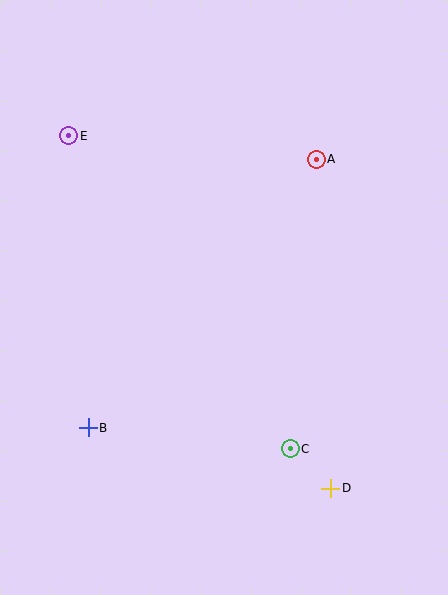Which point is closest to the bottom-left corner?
Point B is closest to the bottom-left corner.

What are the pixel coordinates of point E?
Point E is at (69, 136).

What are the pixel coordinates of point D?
Point D is at (331, 488).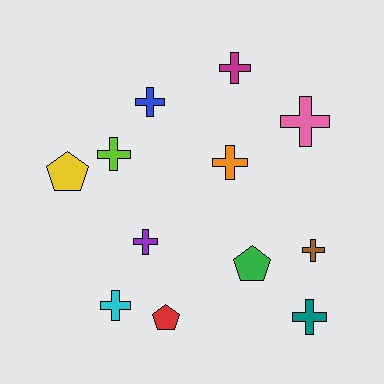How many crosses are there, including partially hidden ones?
There are 9 crosses.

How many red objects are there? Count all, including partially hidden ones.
There is 1 red object.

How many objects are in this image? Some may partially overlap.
There are 12 objects.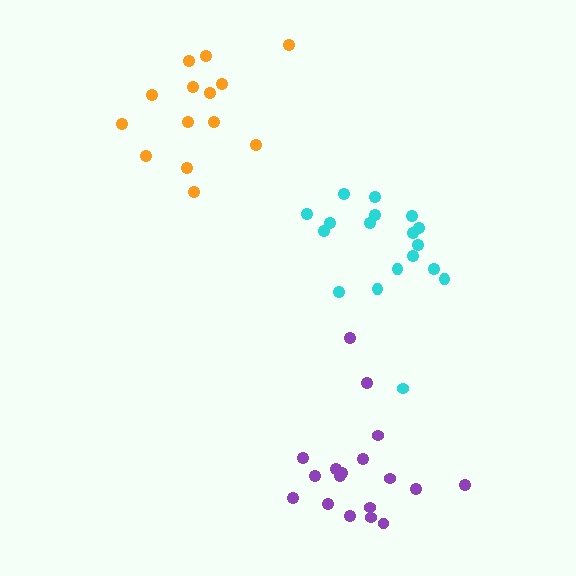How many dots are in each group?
Group 1: 18 dots, Group 2: 14 dots, Group 3: 18 dots (50 total).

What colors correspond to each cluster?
The clusters are colored: purple, orange, cyan.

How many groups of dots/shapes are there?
There are 3 groups.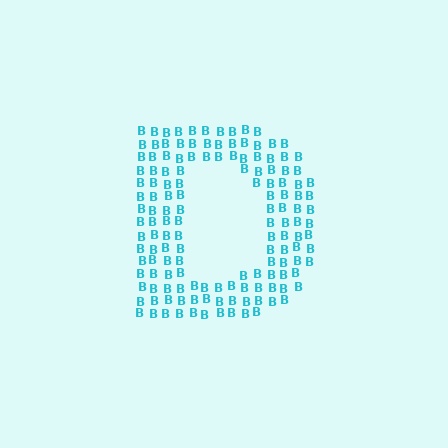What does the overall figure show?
The overall figure shows the letter D.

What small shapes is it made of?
It is made of small letter B's.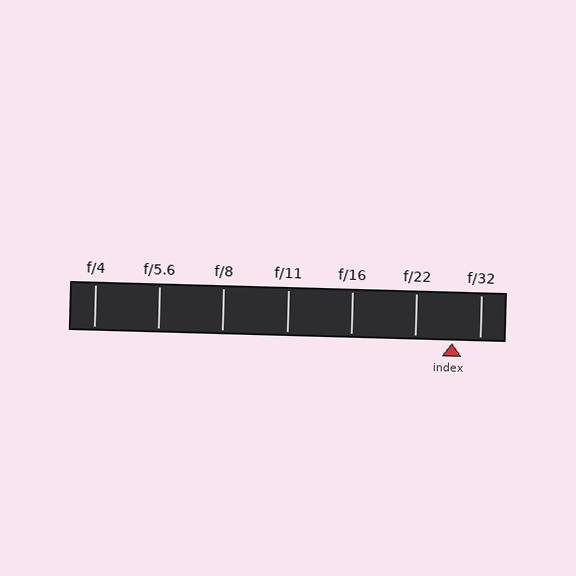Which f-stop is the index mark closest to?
The index mark is closest to f/32.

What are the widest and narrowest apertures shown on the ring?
The widest aperture shown is f/4 and the narrowest is f/32.